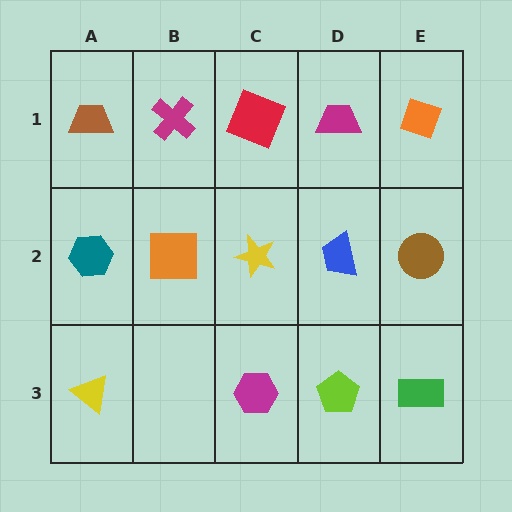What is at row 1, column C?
A red square.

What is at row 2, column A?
A teal hexagon.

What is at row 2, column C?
A yellow star.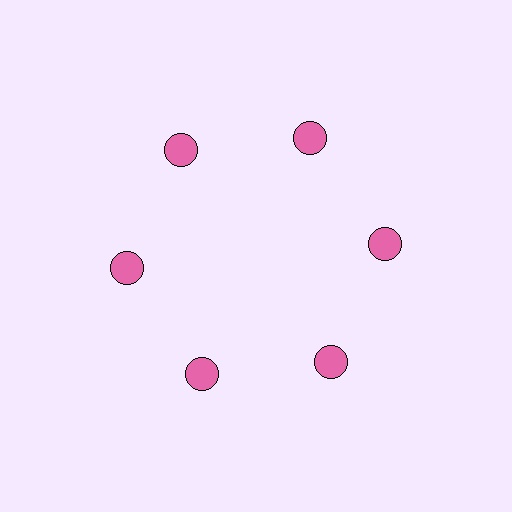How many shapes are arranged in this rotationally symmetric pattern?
There are 6 shapes, arranged in 6 groups of 1.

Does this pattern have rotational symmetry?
Yes, this pattern has 6-fold rotational symmetry. It looks the same after rotating 60 degrees around the center.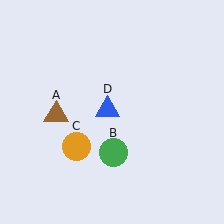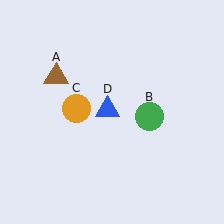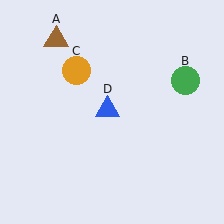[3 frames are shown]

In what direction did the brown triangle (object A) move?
The brown triangle (object A) moved up.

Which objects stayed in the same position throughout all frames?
Blue triangle (object D) remained stationary.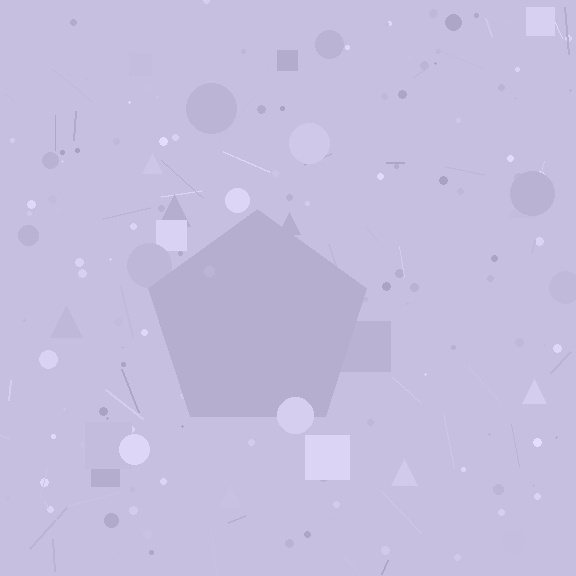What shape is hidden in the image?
A pentagon is hidden in the image.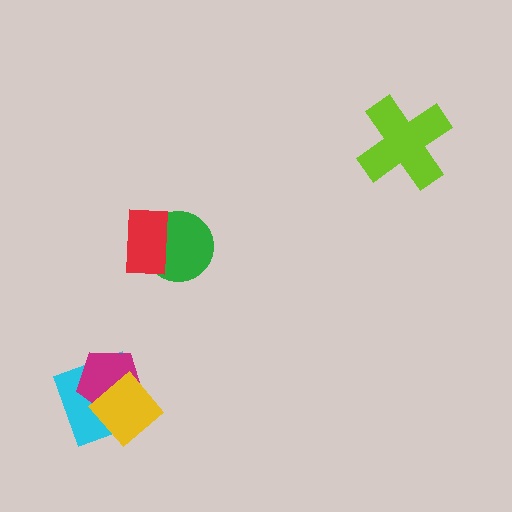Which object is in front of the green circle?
The red rectangle is in front of the green circle.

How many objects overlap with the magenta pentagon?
2 objects overlap with the magenta pentagon.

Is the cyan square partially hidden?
Yes, it is partially covered by another shape.